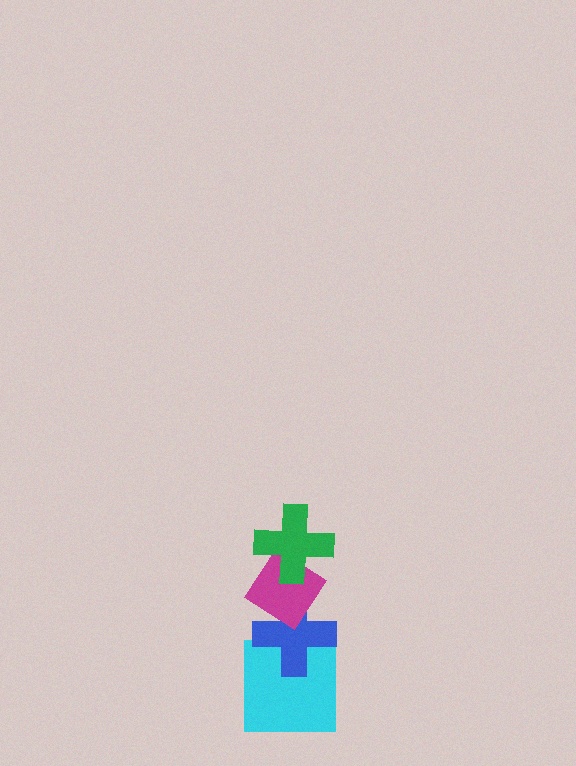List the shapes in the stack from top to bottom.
From top to bottom: the green cross, the magenta diamond, the blue cross, the cyan square.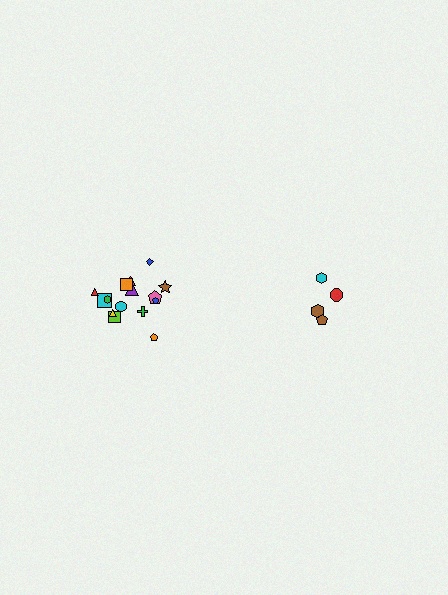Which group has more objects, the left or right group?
The left group.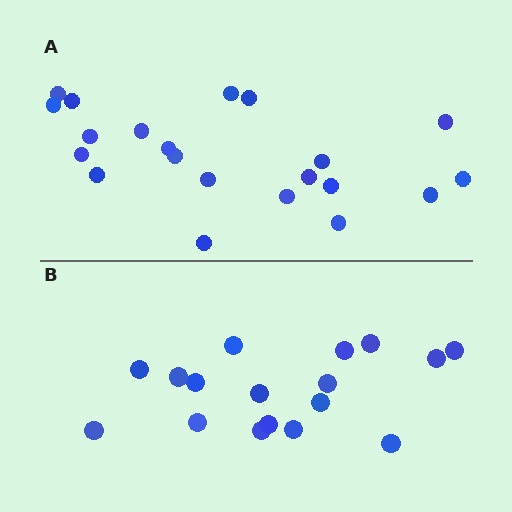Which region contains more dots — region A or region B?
Region A (the top region) has more dots.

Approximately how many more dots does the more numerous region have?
Region A has about 4 more dots than region B.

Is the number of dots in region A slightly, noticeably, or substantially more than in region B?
Region A has only slightly more — the two regions are fairly close. The ratio is roughly 1.2 to 1.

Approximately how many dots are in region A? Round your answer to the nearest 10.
About 20 dots. (The exact count is 21, which rounds to 20.)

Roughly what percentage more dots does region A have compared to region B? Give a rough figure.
About 25% more.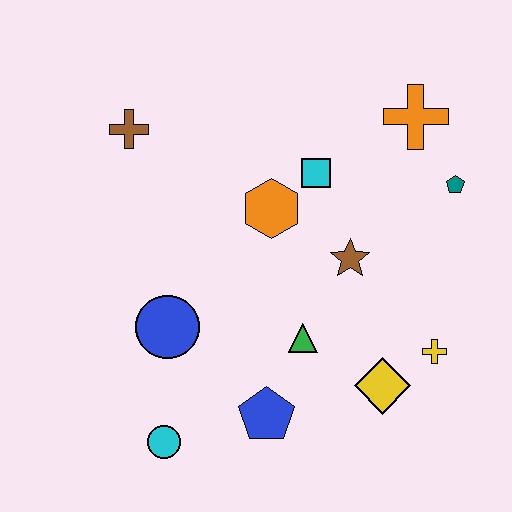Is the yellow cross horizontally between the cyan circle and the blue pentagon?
No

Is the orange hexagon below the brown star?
No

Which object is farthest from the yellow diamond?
The brown cross is farthest from the yellow diamond.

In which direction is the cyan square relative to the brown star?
The cyan square is above the brown star.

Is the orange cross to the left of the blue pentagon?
No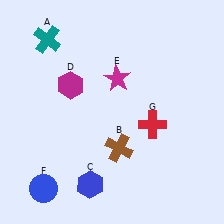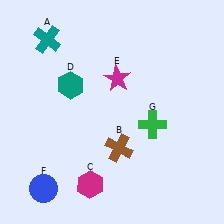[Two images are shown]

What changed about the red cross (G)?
In Image 1, G is red. In Image 2, it changed to green.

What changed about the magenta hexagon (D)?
In Image 1, D is magenta. In Image 2, it changed to teal.